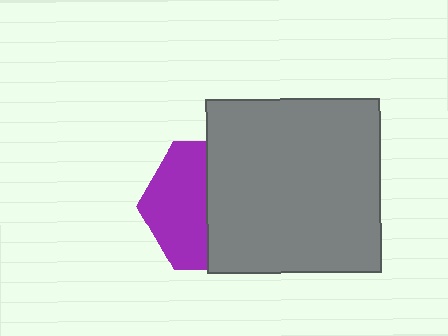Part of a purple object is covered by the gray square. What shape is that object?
It is a hexagon.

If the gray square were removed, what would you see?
You would see the complete purple hexagon.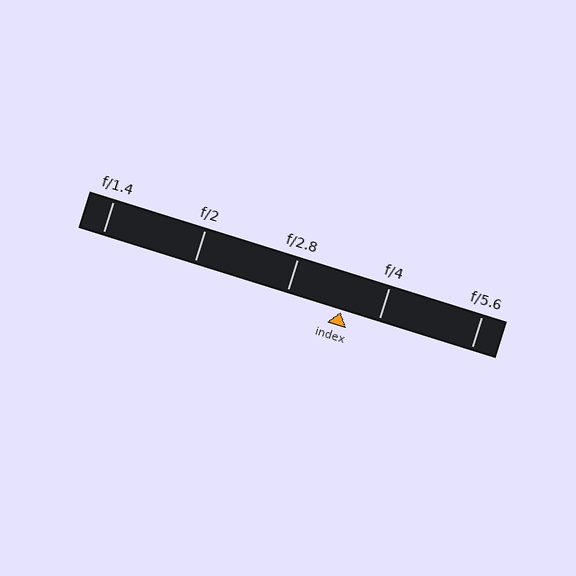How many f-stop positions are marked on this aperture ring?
There are 5 f-stop positions marked.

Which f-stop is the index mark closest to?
The index mark is closest to f/4.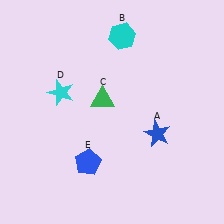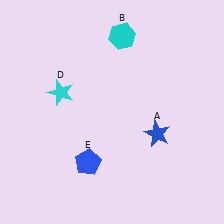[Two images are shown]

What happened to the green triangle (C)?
The green triangle (C) was removed in Image 2. It was in the top-left area of Image 1.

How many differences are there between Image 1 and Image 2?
There is 1 difference between the two images.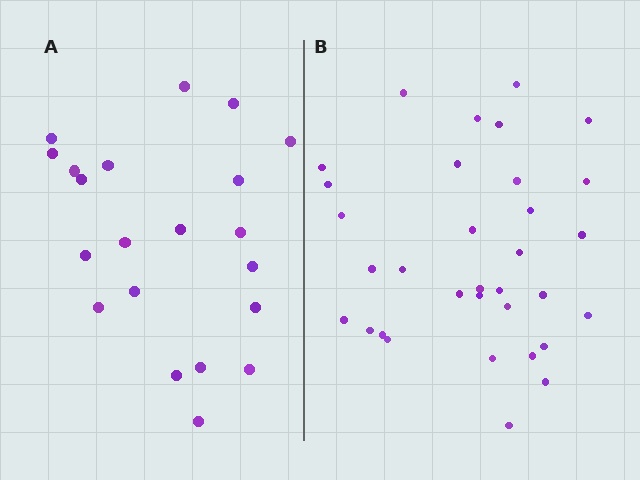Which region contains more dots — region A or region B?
Region B (the right region) has more dots.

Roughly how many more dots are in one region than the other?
Region B has roughly 12 or so more dots than region A.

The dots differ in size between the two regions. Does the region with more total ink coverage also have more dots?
No. Region A has more total ink coverage because its dots are larger, but region B actually contains more individual dots. Total area can be misleading — the number of items is what matters here.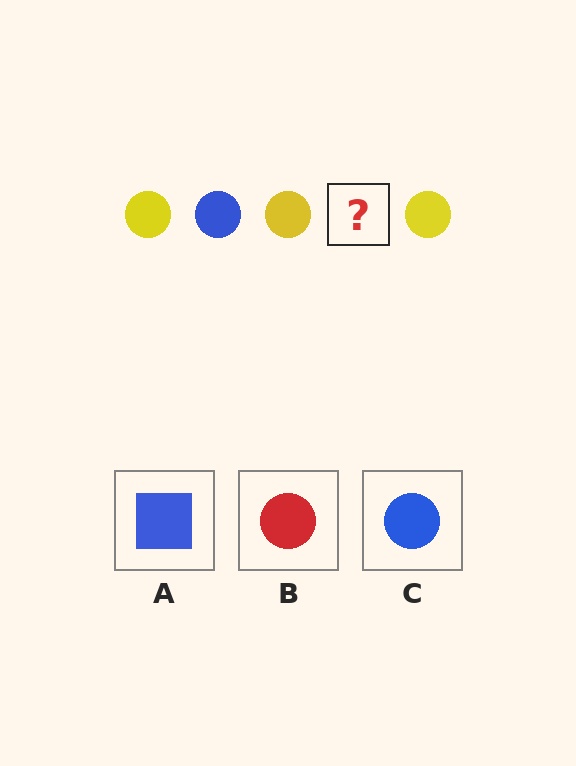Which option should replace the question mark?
Option C.